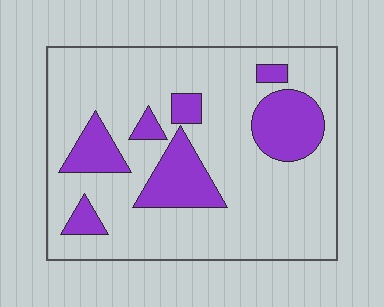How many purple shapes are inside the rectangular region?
7.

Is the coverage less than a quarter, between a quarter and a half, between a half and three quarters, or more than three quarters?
Less than a quarter.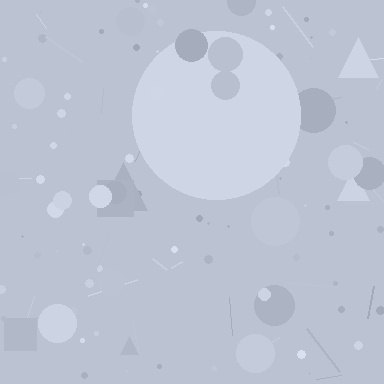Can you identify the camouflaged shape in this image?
The camouflaged shape is a circle.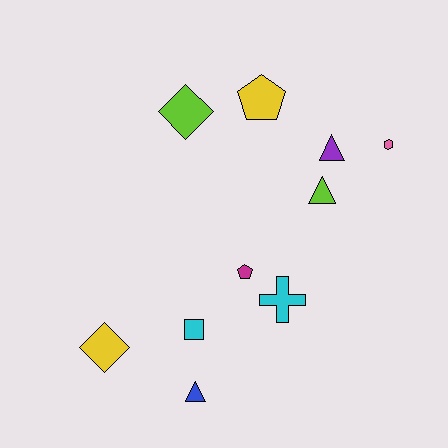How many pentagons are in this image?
There are 2 pentagons.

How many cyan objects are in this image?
There are 2 cyan objects.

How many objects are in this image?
There are 10 objects.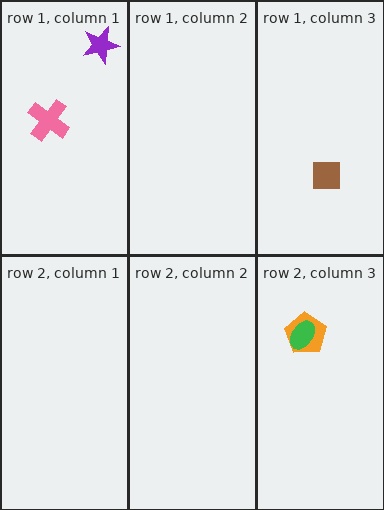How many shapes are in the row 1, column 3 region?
1.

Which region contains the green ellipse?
The row 2, column 3 region.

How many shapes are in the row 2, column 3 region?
2.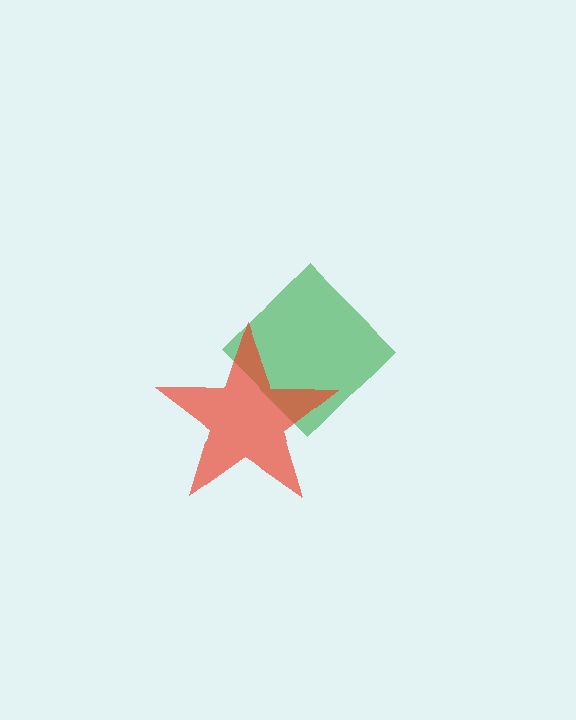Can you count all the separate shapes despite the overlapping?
Yes, there are 2 separate shapes.